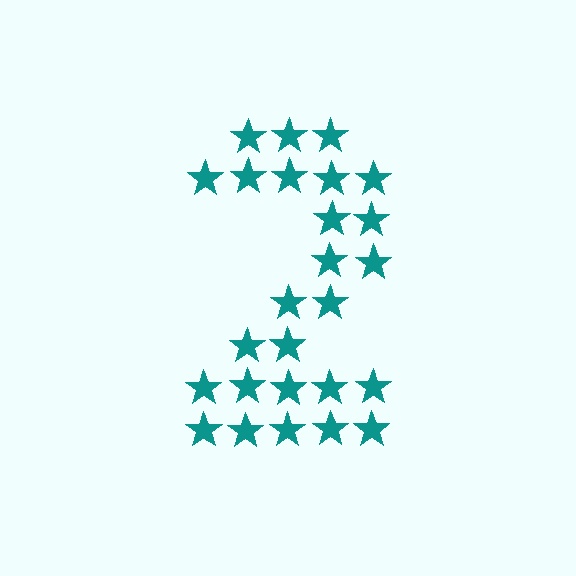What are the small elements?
The small elements are stars.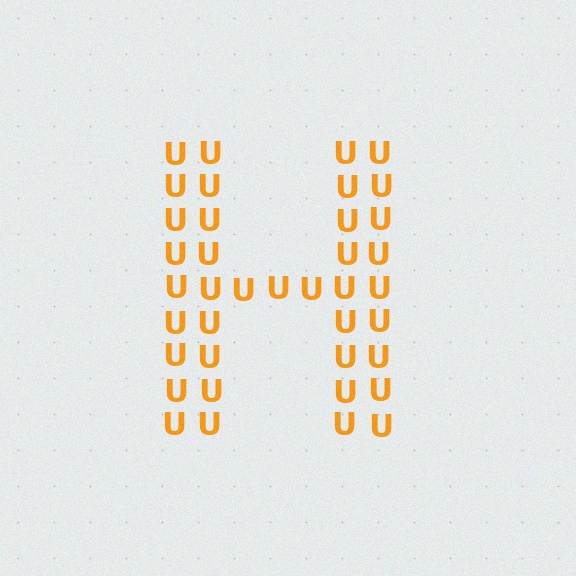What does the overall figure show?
The overall figure shows the letter H.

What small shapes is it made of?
It is made of small letter U's.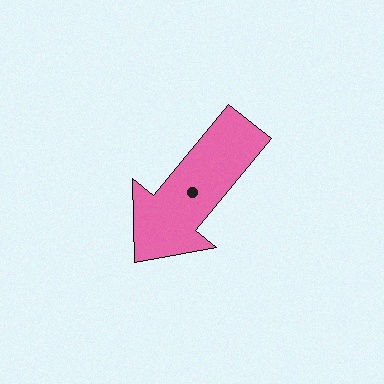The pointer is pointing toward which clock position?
Roughly 7 o'clock.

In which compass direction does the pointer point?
Southwest.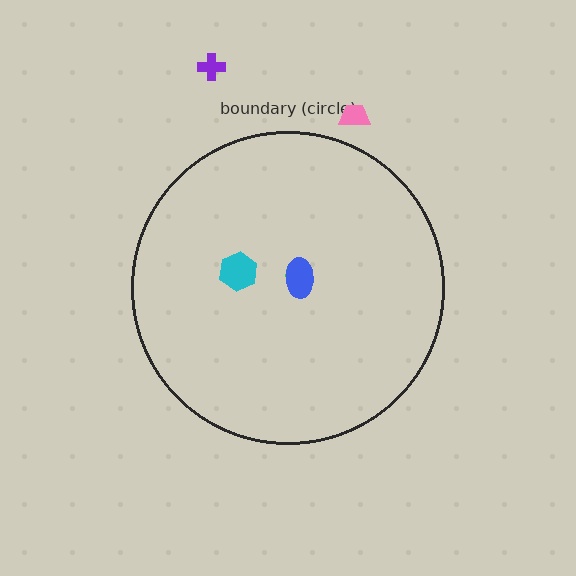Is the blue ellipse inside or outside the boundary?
Inside.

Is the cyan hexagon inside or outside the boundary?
Inside.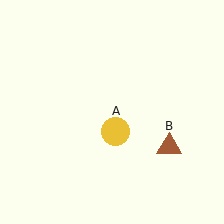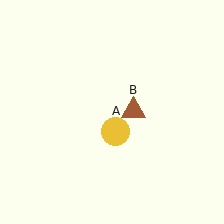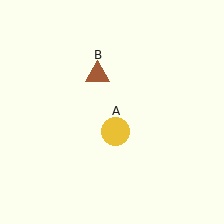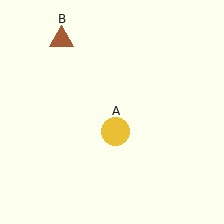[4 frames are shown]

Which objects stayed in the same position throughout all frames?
Yellow circle (object A) remained stationary.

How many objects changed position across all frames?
1 object changed position: brown triangle (object B).